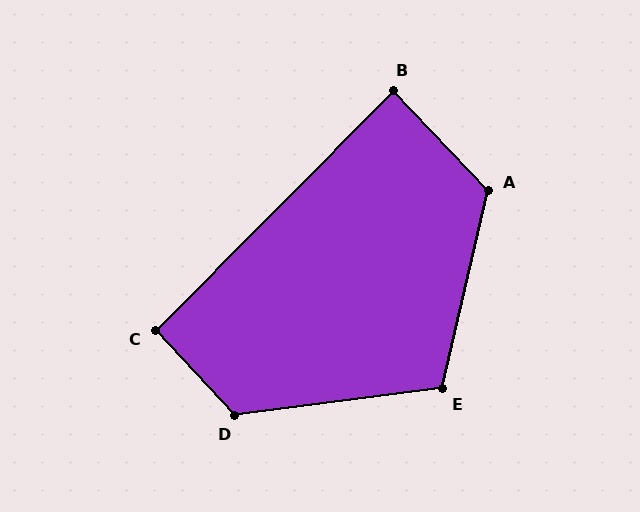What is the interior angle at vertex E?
Approximately 110 degrees (obtuse).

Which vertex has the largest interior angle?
D, at approximately 126 degrees.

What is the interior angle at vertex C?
Approximately 92 degrees (approximately right).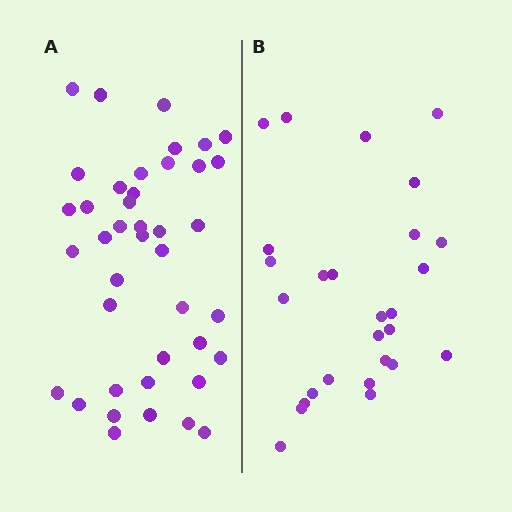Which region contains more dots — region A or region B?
Region A (the left region) has more dots.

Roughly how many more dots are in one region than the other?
Region A has approximately 15 more dots than region B.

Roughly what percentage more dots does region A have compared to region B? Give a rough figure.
About 50% more.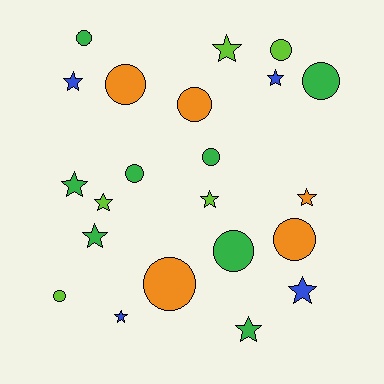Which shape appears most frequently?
Star, with 11 objects.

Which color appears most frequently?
Green, with 8 objects.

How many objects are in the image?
There are 22 objects.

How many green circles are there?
There are 5 green circles.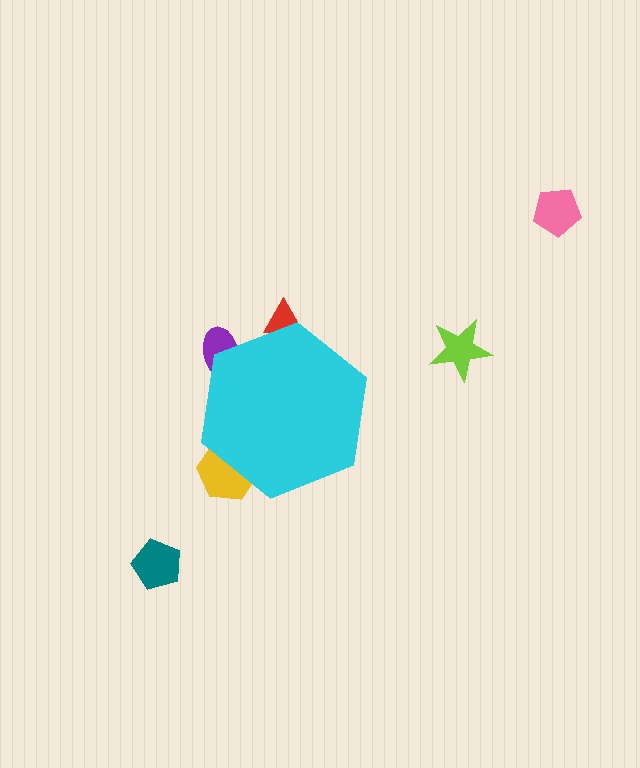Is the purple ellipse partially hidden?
Yes, the purple ellipse is partially hidden behind the cyan hexagon.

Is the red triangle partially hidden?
Yes, the red triangle is partially hidden behind the cyan hexagon.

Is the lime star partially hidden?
No, the lime star is fully visible.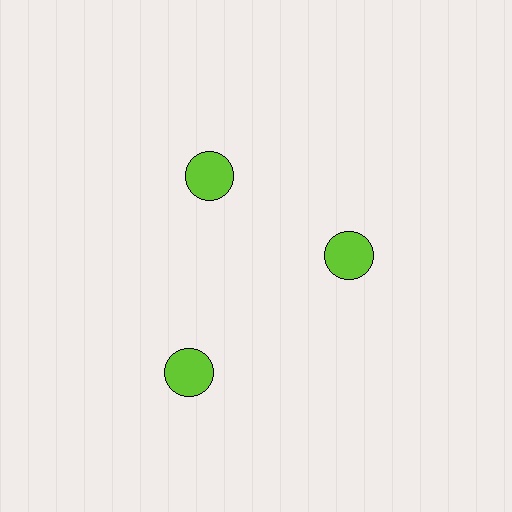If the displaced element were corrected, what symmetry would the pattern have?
It would have 3-fold rotational symmetry — the pattern would map onto itself every 120 degrees.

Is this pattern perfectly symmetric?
No. The 3 lime circles are arranged in a ring, but one element near the 7 o'clock position is pushed outward from the center, breaking the 3-fold rotational symmetry.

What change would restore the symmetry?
The symmetry would be restored by moving it inward, back onto the ring so that all 3 circles sit at equal angles and equal distance from the center.